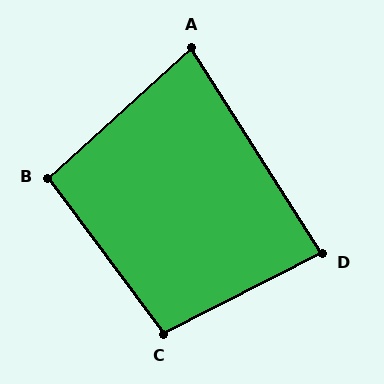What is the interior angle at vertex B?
Approximately 96 degrees (obtuse).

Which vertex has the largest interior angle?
C, at approximately 100 degrees.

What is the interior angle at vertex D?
Approximately 84 degrees (acute).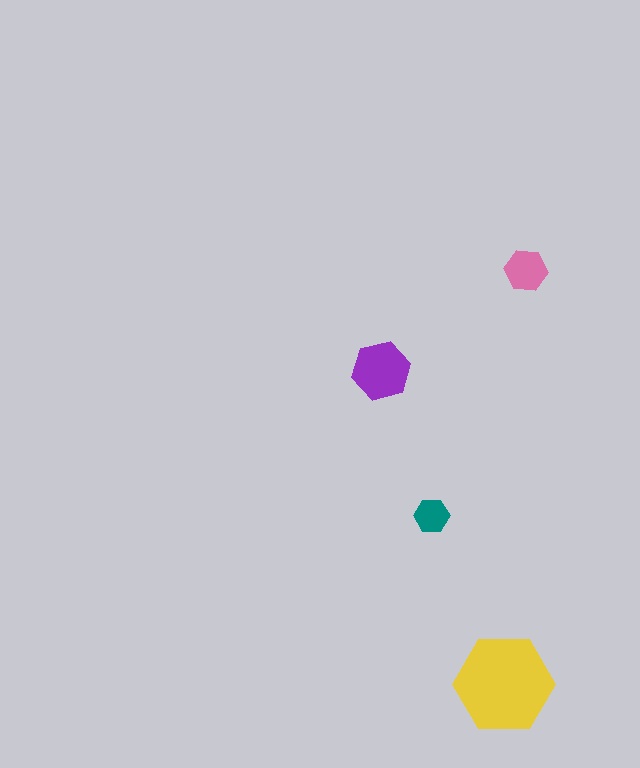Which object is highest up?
The pink hexagon is topmost.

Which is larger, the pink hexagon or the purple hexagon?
The purple one.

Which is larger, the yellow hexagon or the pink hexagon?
The yellow one.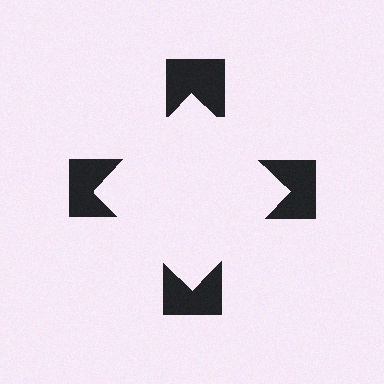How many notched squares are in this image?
There are 4 — one at each vertex of the illusory square.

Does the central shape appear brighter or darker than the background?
It typically appears slightly brighter than the background, even though no actual brightness change is drawn.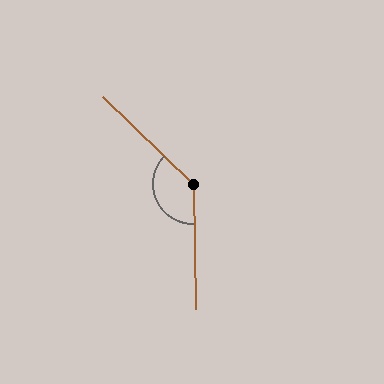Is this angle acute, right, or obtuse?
It is obtuse.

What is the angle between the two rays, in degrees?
Approximately 135 degrees.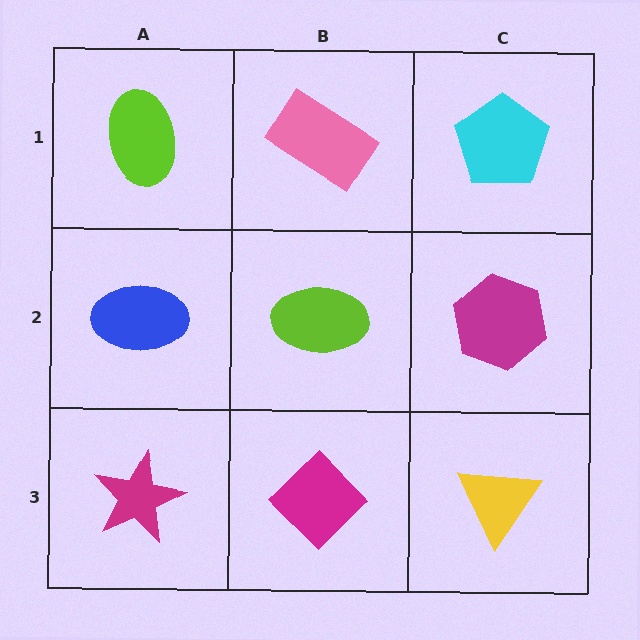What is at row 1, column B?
A pink rectangle.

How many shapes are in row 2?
3 shapes.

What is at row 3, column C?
A yellow triangle.